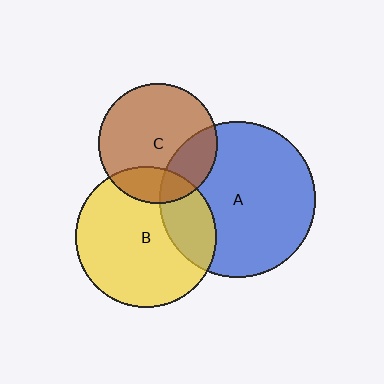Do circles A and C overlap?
Yes.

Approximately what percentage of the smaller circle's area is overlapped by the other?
Approximately 25%.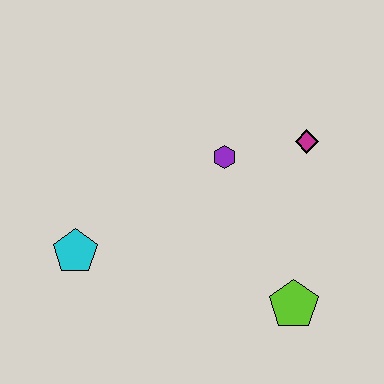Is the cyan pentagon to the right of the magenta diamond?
No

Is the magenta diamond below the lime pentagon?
No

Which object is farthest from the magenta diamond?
The cyan pentagon is farthest from the magenta diamond.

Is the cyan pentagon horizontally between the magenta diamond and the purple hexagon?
No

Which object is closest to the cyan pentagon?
The purple hexagon is closest to the cyan pentagon.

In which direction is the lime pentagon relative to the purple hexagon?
The lime pentagon is below the purple hexagon.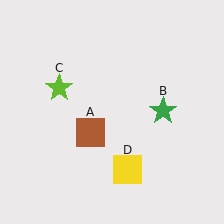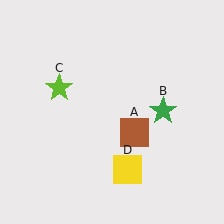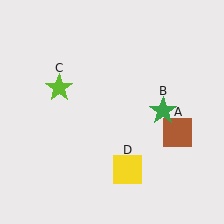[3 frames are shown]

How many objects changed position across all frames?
1 object changed position: brown square (object A).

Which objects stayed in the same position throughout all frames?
Green star (object B) and lime star (object C) and yellow square (object D) remained stationary.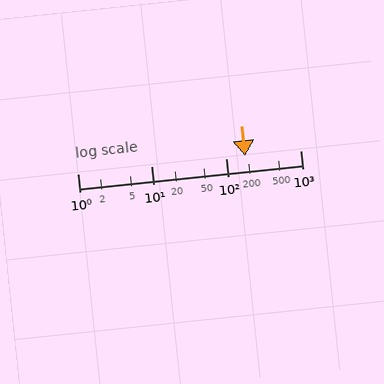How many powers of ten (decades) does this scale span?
The scale spans 3 decades, from 1 to 1000.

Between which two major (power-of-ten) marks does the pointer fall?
The pointer is between 100 and 1000.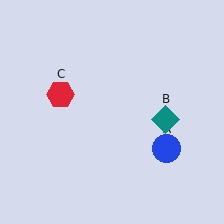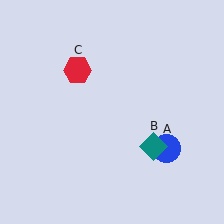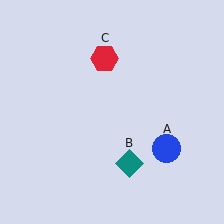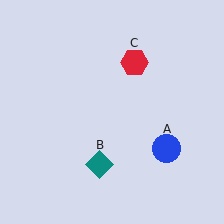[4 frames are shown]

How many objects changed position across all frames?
2 objects changed position: teal diamond (object B), red hexagon (object C).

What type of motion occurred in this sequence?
The teal diamond (object B), red hexagon (object C) rotated clockwise around the center of the scene.